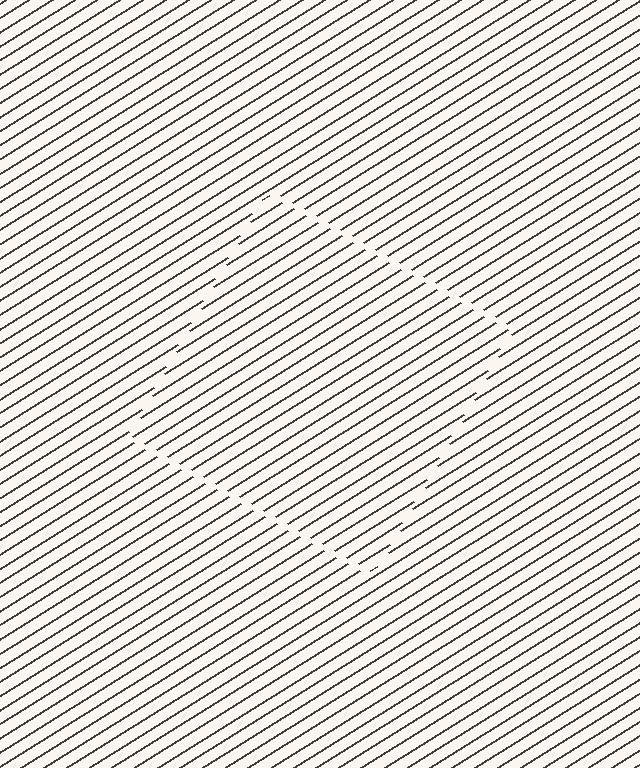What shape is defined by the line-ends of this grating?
An illusory square. The interior of the shape contains the same grating, shifted by half a period — the contour is defined by the phase discontinuity where line-ends from the inner and outer gratings abut.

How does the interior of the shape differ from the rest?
The interior of the shape contains the same grating, shifted by half a period — the contour is defined by the phase discontinuity where line-ends from the inner and outer gratings abut.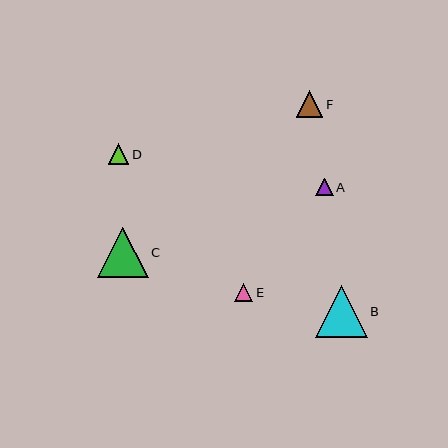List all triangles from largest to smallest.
From largest to smallest: B, C, F, D, E, A.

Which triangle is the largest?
Triangle B is the largest with a size of approximately 52 pixels.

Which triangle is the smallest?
Triangle A is the smallest with a size of approximately 18 pixels.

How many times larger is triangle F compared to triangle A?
Triangle F is approximately 1.5 times the size of triangle A.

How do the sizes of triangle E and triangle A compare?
Triangle E and triangle A are approximately the same size.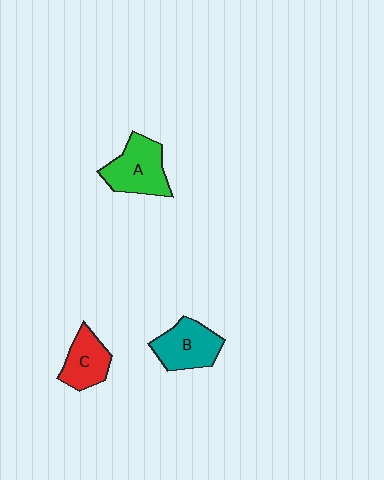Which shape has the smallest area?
Shape C (red).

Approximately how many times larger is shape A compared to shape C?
Approximately 1.3 times.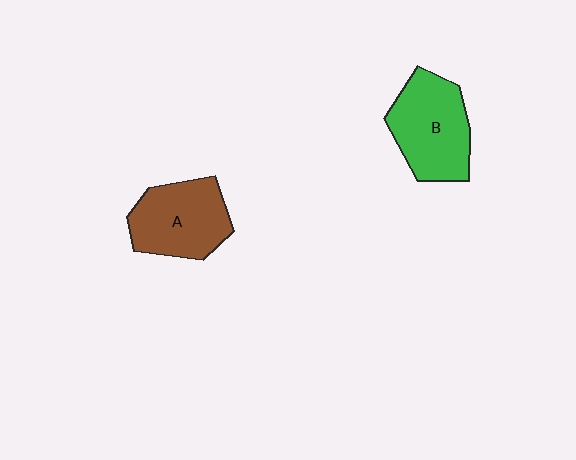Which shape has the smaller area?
Shape A (brown).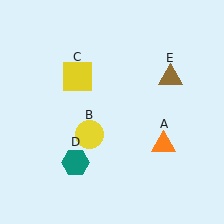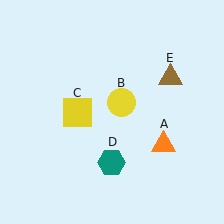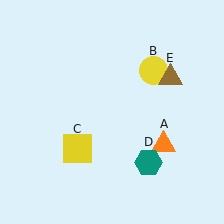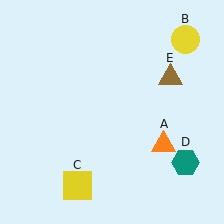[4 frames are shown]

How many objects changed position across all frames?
3 objects changed position: yellow circle (object B), yellow square (object C), teal hexagon (object D).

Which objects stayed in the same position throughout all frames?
Orange triangle (object A) and brown triangle (object E) remained stationary.